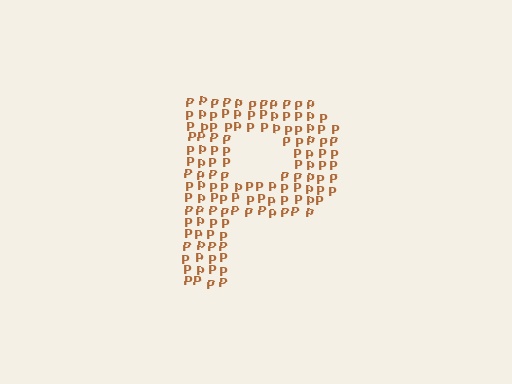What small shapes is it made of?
It is made of small letter P's.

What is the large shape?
The large shape is the letter P.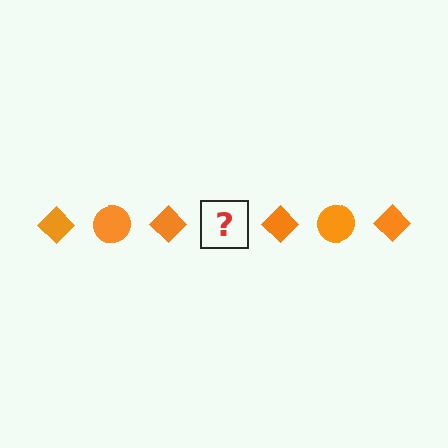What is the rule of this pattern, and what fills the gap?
The rule is that the pattern cycles through diamond, circle shapes in orange. The gap should be filled with an orange circle.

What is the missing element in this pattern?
The missing element is an orange circle.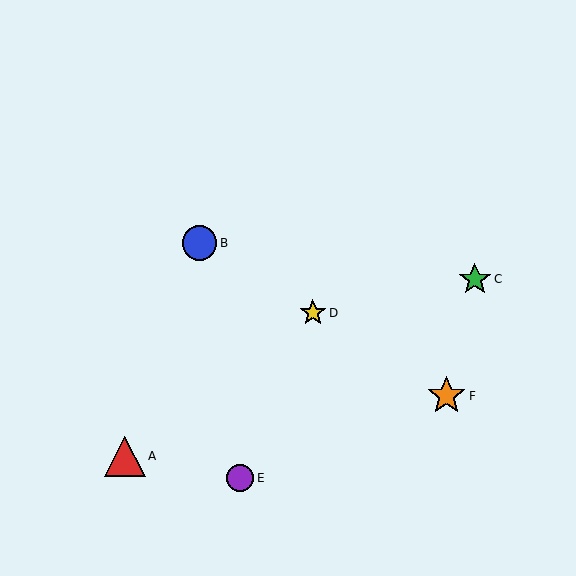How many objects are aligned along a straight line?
3 objects (B, D, F) are aligned along a straight line.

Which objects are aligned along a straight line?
Objects B, D, F are aligned along a straight line.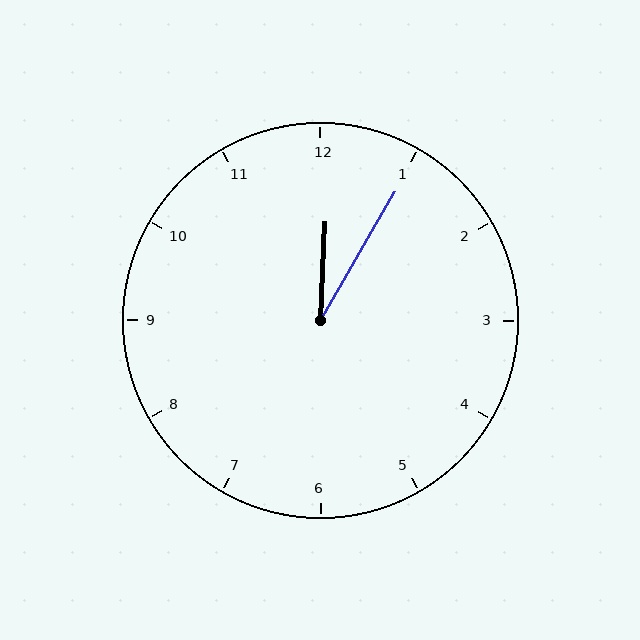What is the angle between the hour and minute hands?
Approximately 28 degrees.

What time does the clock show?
12:05.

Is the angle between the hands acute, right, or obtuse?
It is acute.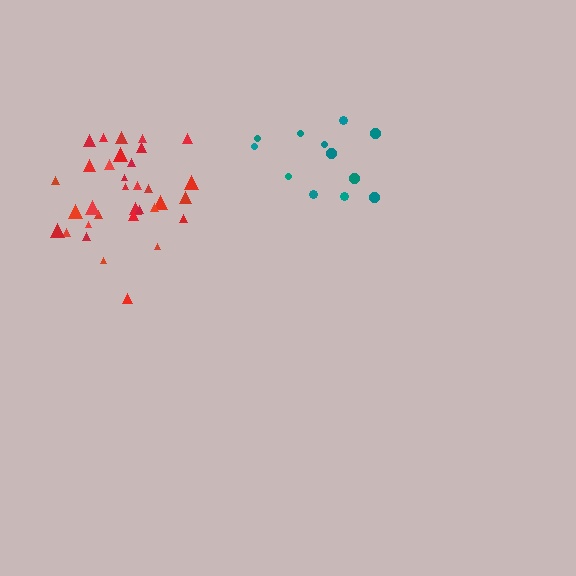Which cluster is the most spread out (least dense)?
Teal.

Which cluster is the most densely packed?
Red.